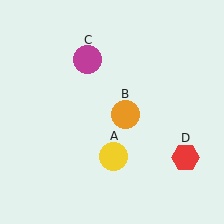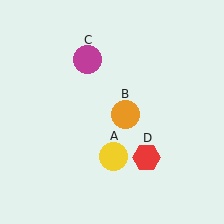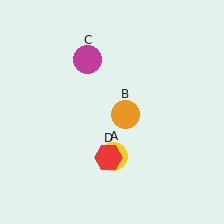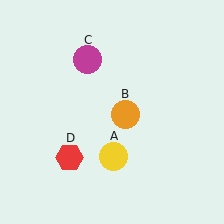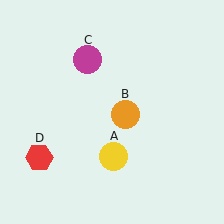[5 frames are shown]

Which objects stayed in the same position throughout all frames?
Yellow circle (object A) and orange circle (object B) and magenta circle (object C) remained stationary.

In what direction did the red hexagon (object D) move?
The red hexagon (object D) moved left.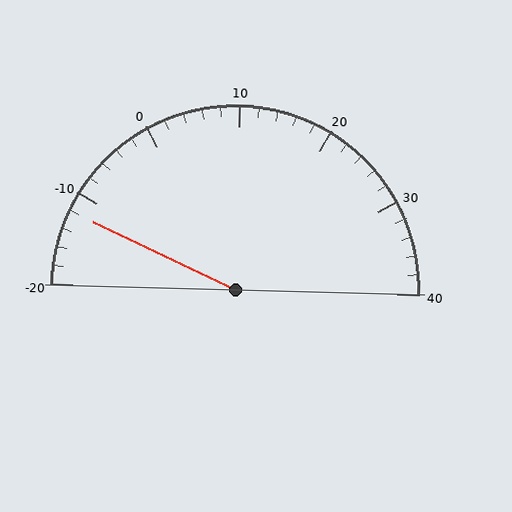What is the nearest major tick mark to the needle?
The nearest major tick mark is -10.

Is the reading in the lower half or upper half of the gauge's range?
The reading is in the lower half of the range (-20 to 40).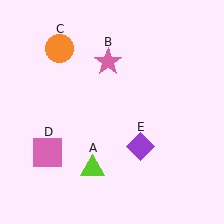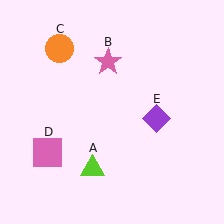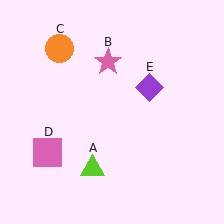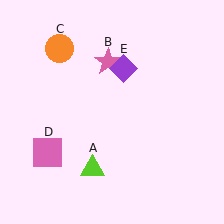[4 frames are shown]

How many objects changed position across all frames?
1 object changed position: purple diamond (object E).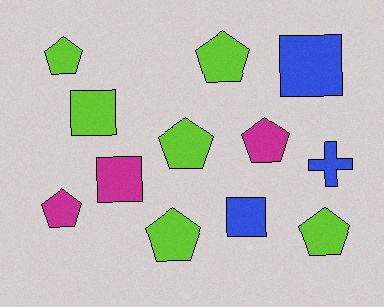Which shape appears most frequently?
Pentagon, with 7 objects.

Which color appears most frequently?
Lime, with 6 objects.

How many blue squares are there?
There are 2 blue squares.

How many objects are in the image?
There are 12 objects.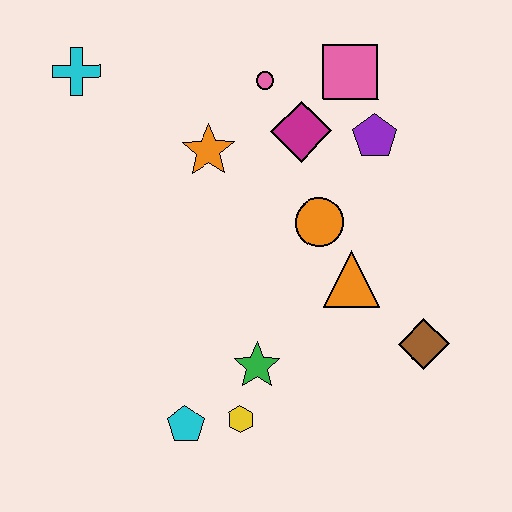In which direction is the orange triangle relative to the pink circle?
The orange triangle is below the pink circle.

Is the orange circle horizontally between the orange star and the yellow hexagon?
No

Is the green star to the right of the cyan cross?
Yes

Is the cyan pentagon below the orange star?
Yes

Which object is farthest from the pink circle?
The cyan pentagon is farthest from the pink circle.